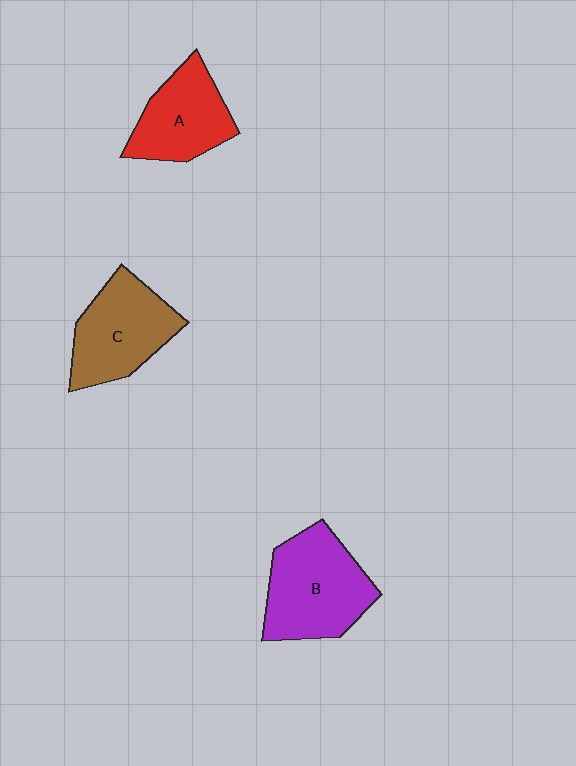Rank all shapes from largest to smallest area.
From largest to smallest: B (purple), C (brown), A (red).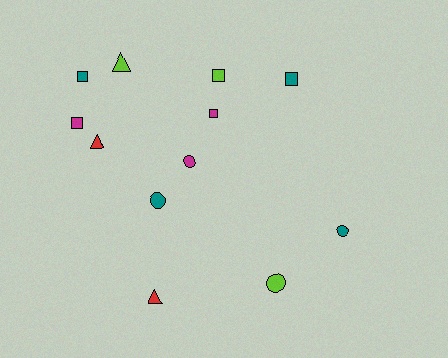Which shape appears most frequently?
Square, with 5 objects.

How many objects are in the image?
There are 12 objects.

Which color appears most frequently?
Teal, with 4 objects.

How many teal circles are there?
There are 2 teal circles.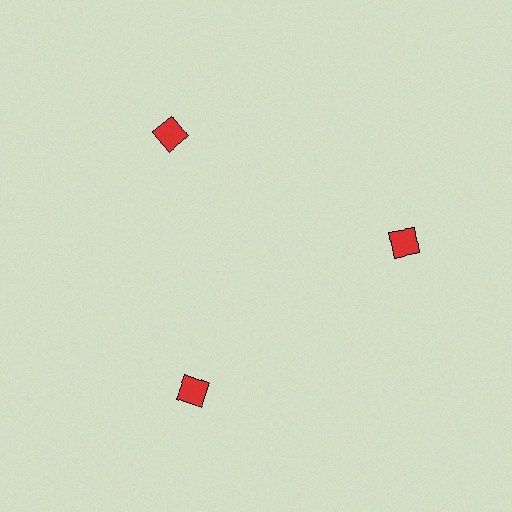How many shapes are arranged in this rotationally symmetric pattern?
There are 3 shapes, arranged in 3 groups of 1.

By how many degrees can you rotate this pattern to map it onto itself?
The pattern maps onto itself every 120 degrees of rotation.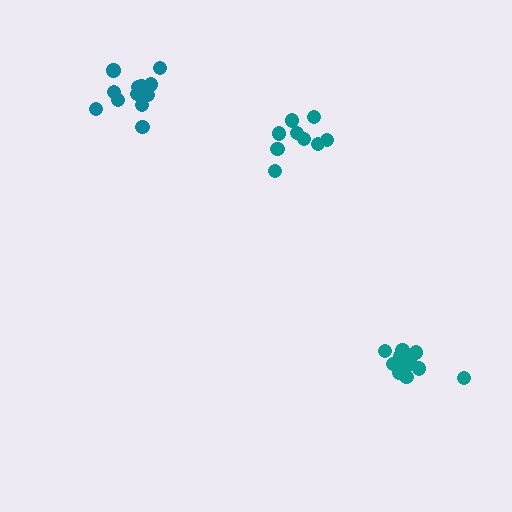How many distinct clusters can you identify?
There are 3 distinct clusters.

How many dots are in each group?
Group 1: 9 dots, Group 2: 13 dots, Group 3: 12 dots (34 total).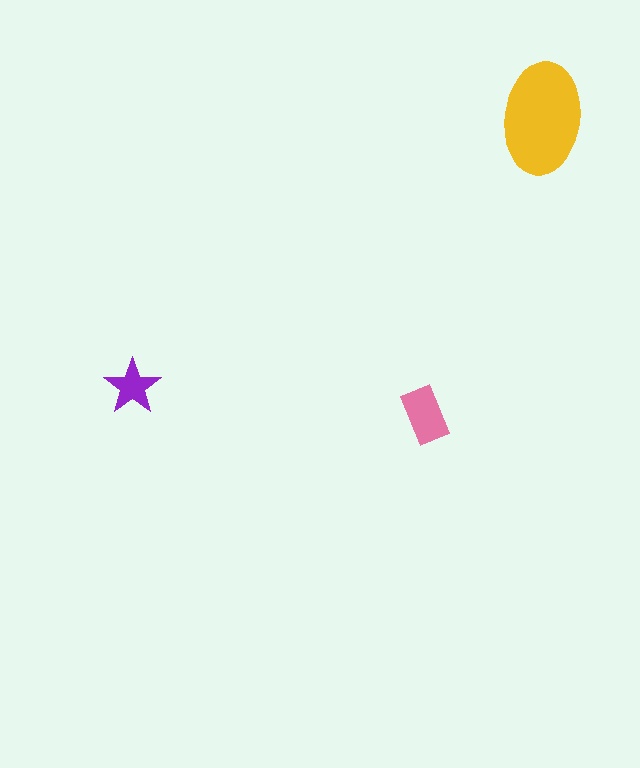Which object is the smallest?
The purple star.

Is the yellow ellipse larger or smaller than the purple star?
Larger.